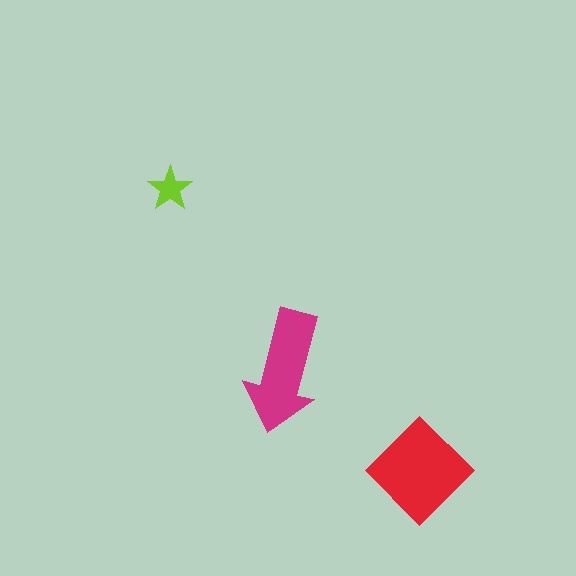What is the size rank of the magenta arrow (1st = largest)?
2nd.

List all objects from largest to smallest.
The red diamond, the magenta arrow, the lime star.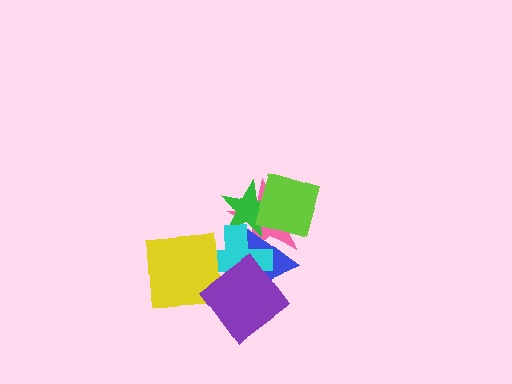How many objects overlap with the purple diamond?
3 objects overlap with the purple diamond.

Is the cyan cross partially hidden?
Yes, it is partially covered by another shape.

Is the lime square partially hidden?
No, no other shape covers it.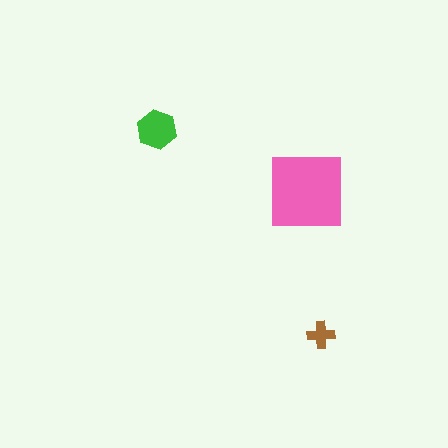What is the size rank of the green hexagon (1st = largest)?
2nd.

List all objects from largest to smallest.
The pink square, the green hexagon, the brown cross.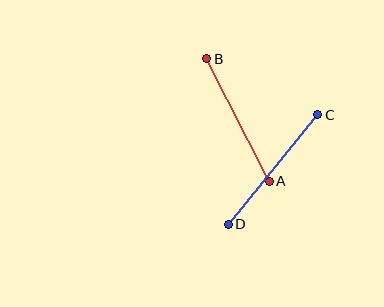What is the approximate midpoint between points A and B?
The midpoint is at approximately (238, 120) pixels.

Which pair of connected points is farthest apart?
Points C and D are farthest apart.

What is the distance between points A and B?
The distance is approximately 137 pixels.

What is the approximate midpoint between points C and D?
The midpoint is at approximately (273, 169) pixels.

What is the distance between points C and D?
The distance is approximately 142 pixels.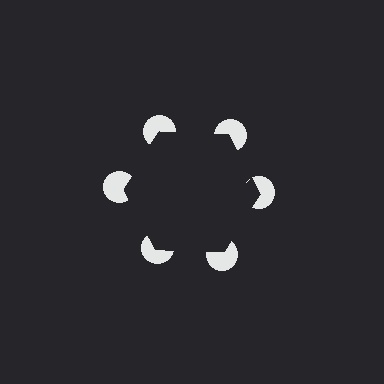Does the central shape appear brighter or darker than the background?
It typically appears slightly darker than the background, even though no actual brightness change is drawn.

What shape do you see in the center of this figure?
An illusory hexagon — its edges are inferred from the aligned wedge cuts in the pac-man discs, not physically drawn.